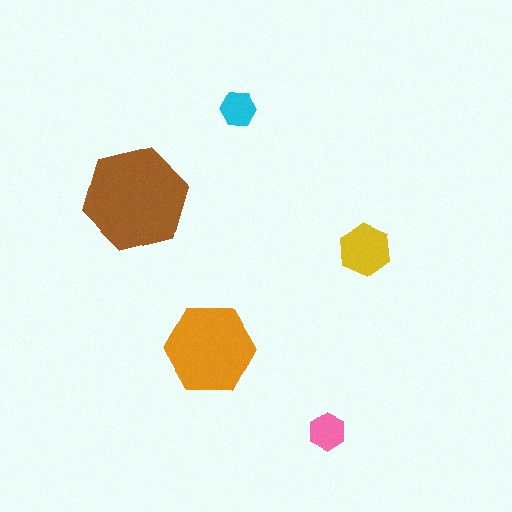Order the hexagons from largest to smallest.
the brown one, the orange one, the yellow one, the pink one, the cyan one.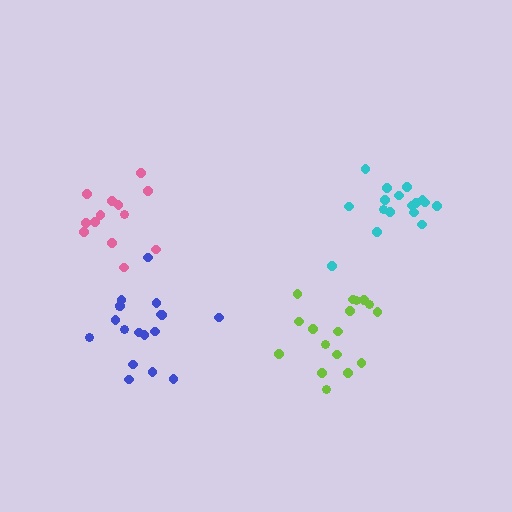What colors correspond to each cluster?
The clusters are colored: lime, cyan, blue, pink.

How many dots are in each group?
Group 1: 17 dots, Group 2: 17 dots, Group 3: 18 dots, Group 4: 13 dots (65 total).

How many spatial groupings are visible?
There are 4 spatial groupings.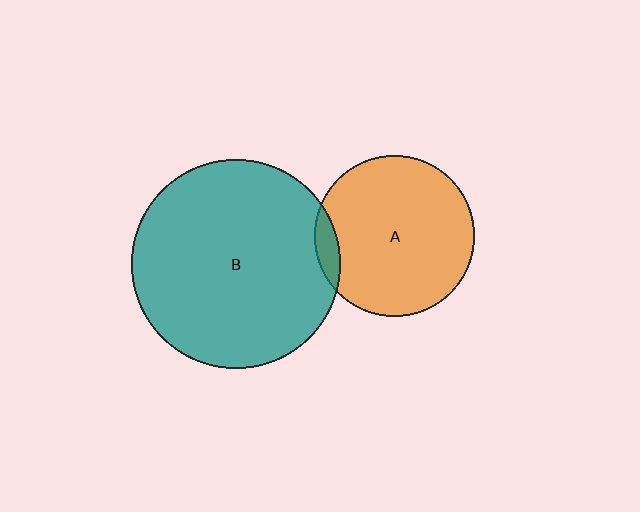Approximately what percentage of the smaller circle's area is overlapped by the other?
Approximately 5%.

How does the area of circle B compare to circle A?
Approximately 1.7 times.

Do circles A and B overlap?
Yes.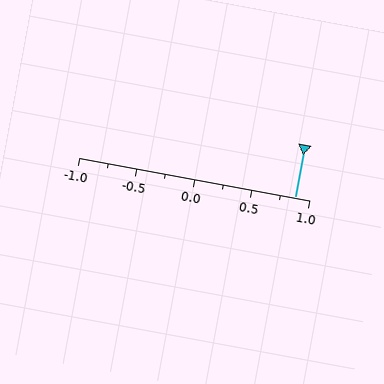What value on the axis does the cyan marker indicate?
The marker indicates approximately 0.88.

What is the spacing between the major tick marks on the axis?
The major ticks are spaced 0.5 apart.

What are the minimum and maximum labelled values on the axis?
The axis runs from -1.0 to 1.0.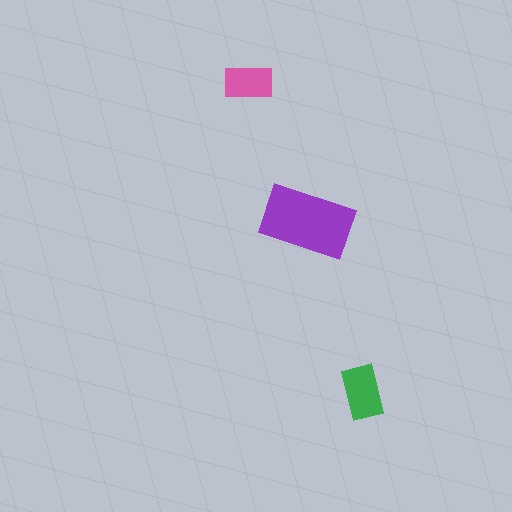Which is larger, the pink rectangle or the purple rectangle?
The purple one.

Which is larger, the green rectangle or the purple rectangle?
The purple one.